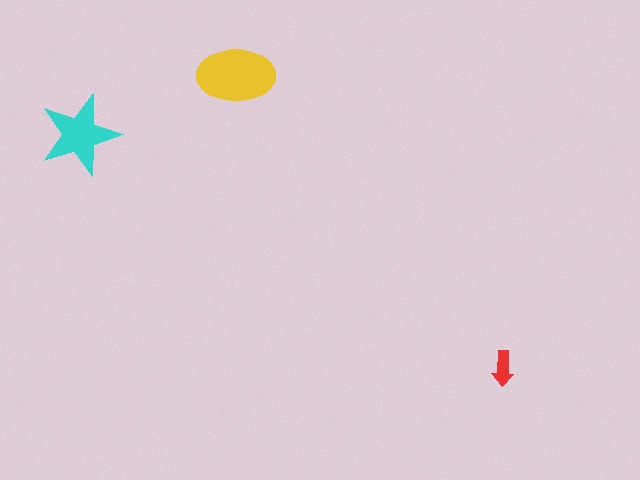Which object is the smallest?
The red arrow.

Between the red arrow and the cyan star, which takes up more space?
The cyan star.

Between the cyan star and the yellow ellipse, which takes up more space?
The yellow ellipse.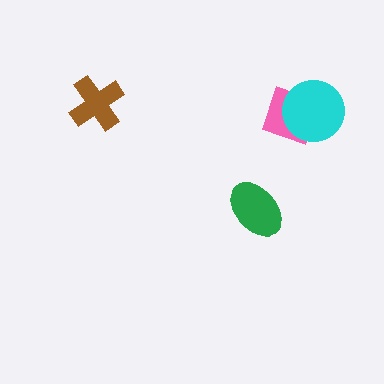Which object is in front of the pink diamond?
The cyan circle is in front of the pink diamond.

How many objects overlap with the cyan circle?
1 object overlaps with the cyan circle.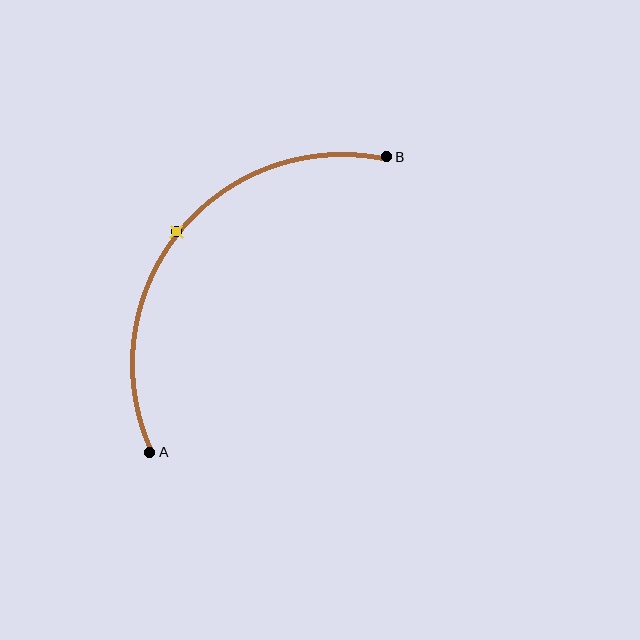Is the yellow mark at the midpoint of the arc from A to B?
Yes. The yellow mark lies on the arc at equal arc-length from both A and B — it is the arc midpoint.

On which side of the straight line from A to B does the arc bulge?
The arc bulges above and to the left of the straight line connecting A and B.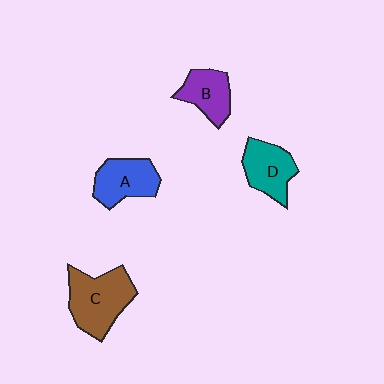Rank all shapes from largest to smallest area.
From largest to smallest: C (brown), A (blue), D (teal), B (purple).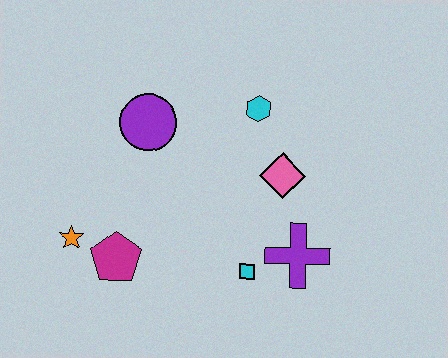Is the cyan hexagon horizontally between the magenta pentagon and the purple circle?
No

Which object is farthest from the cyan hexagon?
The orange star is farthest from the cyan hexagon.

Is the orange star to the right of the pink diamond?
No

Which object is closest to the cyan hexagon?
The pink diamond is closest to the cyan hexagon.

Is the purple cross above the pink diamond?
No